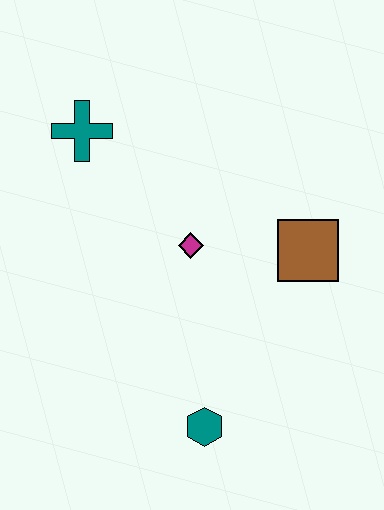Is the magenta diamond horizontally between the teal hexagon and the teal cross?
Yes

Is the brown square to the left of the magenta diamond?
No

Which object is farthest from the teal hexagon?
The teal cross is farthest from the teal hexagon.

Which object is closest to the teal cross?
The magenta diamond is closest to the teal cross.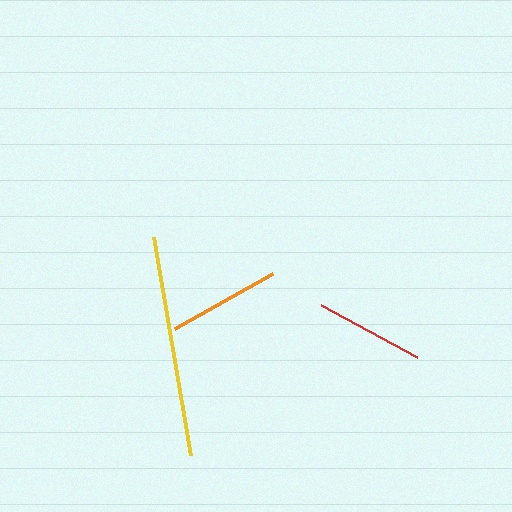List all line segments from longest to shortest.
From longest to shortest: yellow, orange, red.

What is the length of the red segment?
The red segment is approximately 109 pixels long.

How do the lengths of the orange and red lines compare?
The orange and red lines are approximately the same length.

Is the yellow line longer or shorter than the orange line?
The yellow line is longer than the orange line.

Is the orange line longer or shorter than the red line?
The orange line is longer than the red line.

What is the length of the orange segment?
The orange segment is approximately 112 pixels long.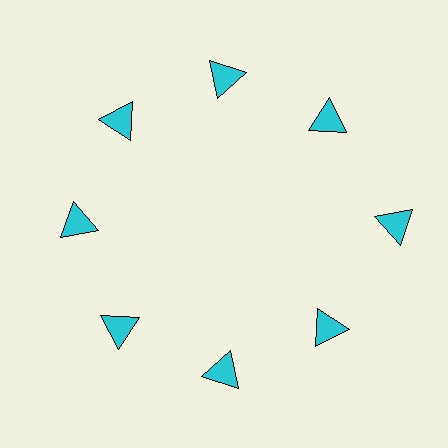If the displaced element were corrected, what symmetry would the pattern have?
It would have 8-fold rotational symmetry — the pattern would map onto itself every 45 degrees.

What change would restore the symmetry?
The symmetry would be restored by moving it inward, back onto the ring so that all 8 triangles sit at equal angles and equal distance from the center.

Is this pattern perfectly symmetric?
No. The 8 cyan triangles are arranged in a ring, but one element near the 3 o'clock position is pushed outward from the center, breaking the 8-fold rotational symmetry.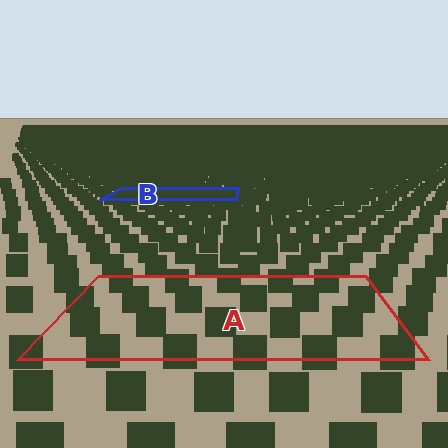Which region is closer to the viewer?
Region A is closer. The texture elements there are larger and more spread out.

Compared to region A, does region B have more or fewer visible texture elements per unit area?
Region B has more texture elements per unit area — they are packed more densely because it is farther away.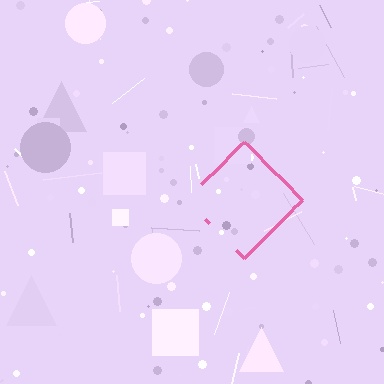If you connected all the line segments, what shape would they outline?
They would outline a diamond.